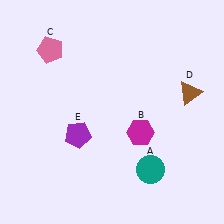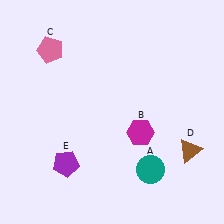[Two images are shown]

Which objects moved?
The objects that moved are: the brown triangle (D), the purple pentagon (E).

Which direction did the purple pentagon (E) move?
The purple pentagon (E) moved down.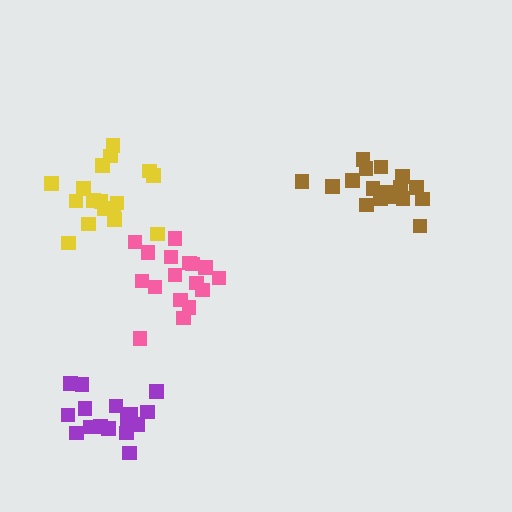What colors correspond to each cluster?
The clusters are colored: yellow, brown, purple, pink.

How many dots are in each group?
Group 1: 17 dots, Group 2: 17 dots, Group 3: 16 dots, Group 4: 17 dots (67 total).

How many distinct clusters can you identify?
There are 4 distinct clusters.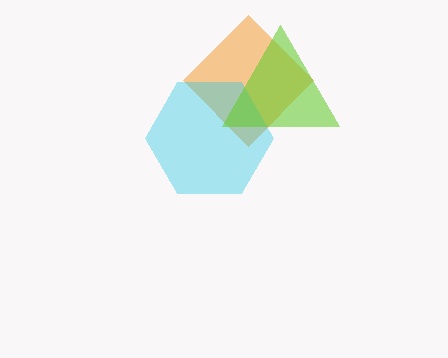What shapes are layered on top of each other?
The layered shapes are: an orange diamond, a cyan hexagon, a lime triangle.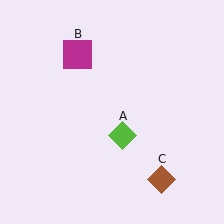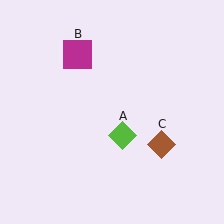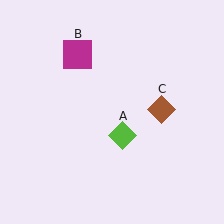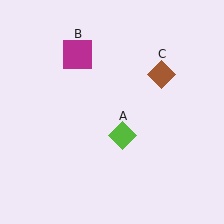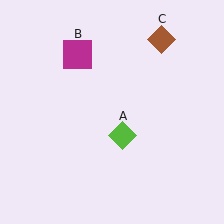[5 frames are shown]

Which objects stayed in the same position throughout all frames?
Lime diamond (object A) and magenta square (object B) remained stationary.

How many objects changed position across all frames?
1 object changed position: brown diamond (object C).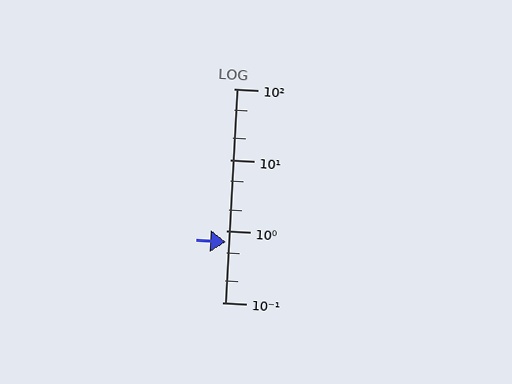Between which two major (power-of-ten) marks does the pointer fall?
The pointer is between 0.1 and 1.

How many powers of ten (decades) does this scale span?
The scale spans 3 decades, from 0.1 to 100.